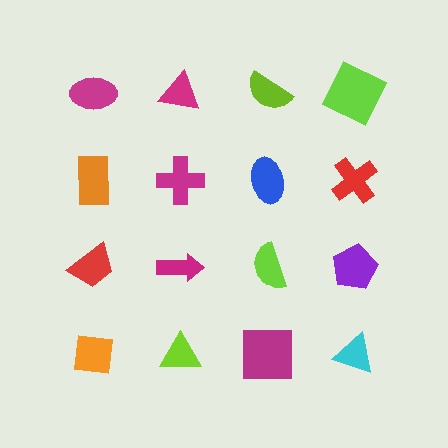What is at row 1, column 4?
A lime square.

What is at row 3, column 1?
A red trapezoid.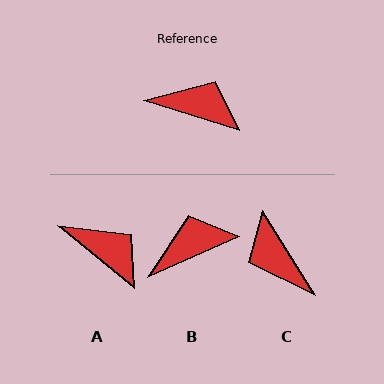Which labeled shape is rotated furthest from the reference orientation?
C, about 139 degrees away.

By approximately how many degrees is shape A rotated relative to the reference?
Approximately 23 degrees clockwise.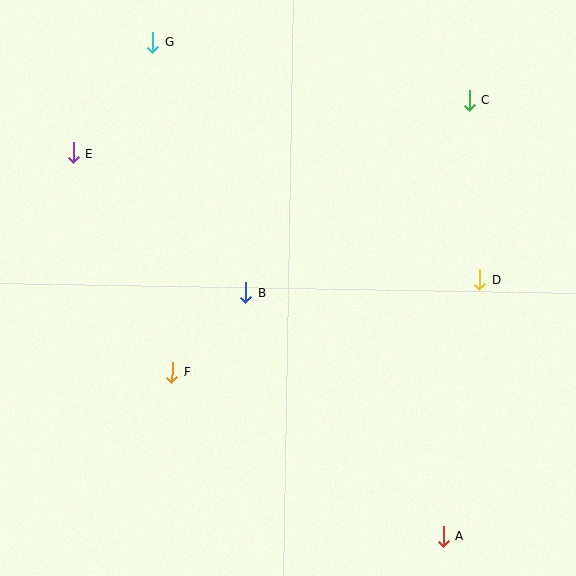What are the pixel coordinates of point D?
Point D is at (480, 279).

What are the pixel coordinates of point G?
Point G is at (153, 42).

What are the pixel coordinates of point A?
Point A is at (443, 536).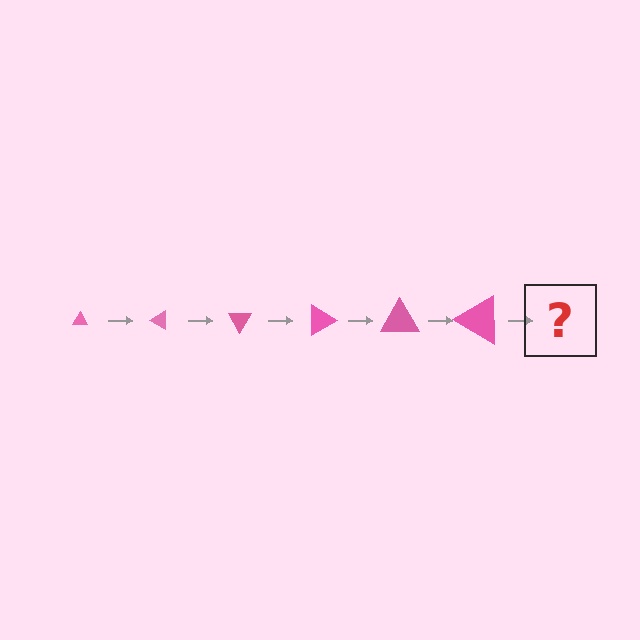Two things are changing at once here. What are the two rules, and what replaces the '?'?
The two rules are that the triangle grows larger each step and it rotates 30 degrees each step. The '?' should be a triangle, larger than the previous one and rotated 180 degrees from the start.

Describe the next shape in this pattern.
It should be a triangle, larger than the previous one and rotated 180 degrees from the start.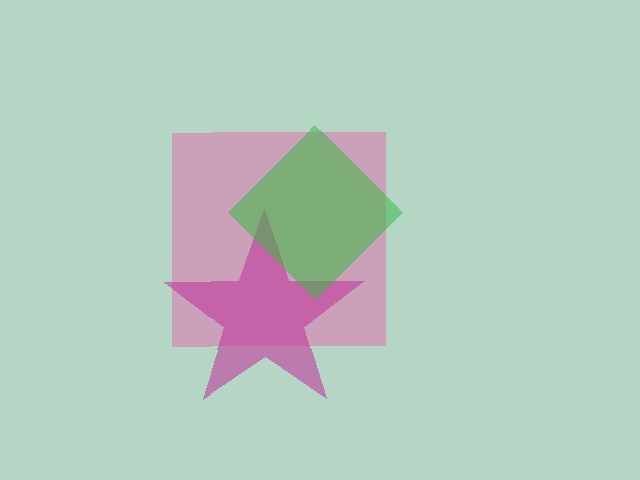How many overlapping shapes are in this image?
There are 3 overlapping shapes in the image.